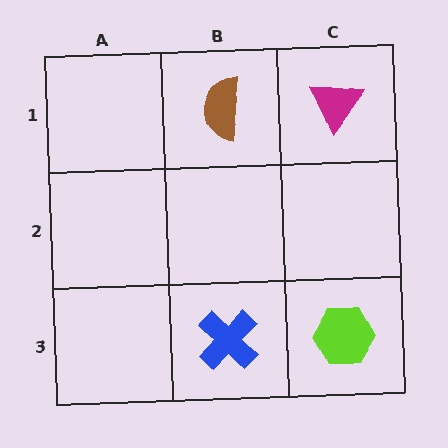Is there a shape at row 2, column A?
No, that cell is empty.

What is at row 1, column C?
A magenta triangle.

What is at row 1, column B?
A brown semicircle.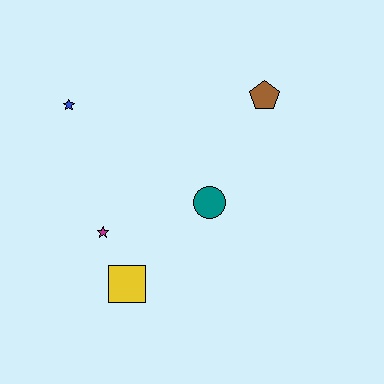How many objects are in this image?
There are 5 objects.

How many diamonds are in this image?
There are no diamonds.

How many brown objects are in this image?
There is 1 brown object.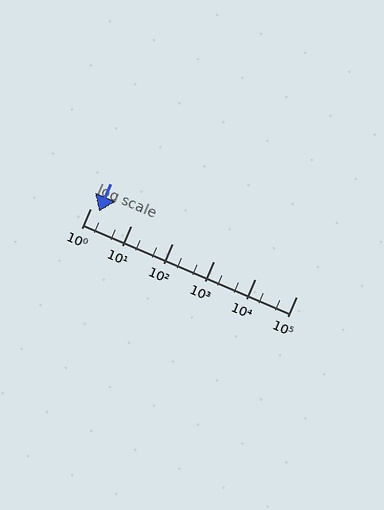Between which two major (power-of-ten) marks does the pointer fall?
The pointer is between 1 and 10.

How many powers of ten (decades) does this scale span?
The scale spans 5 decades, from 1 to 100000.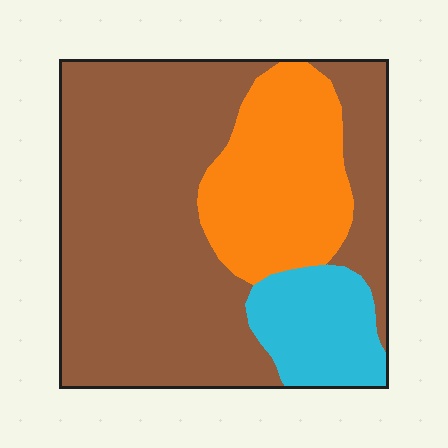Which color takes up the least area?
Cyan, at roughly 15%.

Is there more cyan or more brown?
Brown.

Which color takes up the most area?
Brown, at roughly 65%.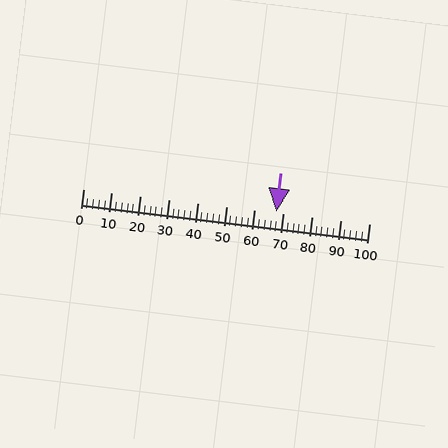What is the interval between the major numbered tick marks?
The major tick marks are spaced 10 units apart.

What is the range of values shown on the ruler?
The ruler shows values from 0 to 100.